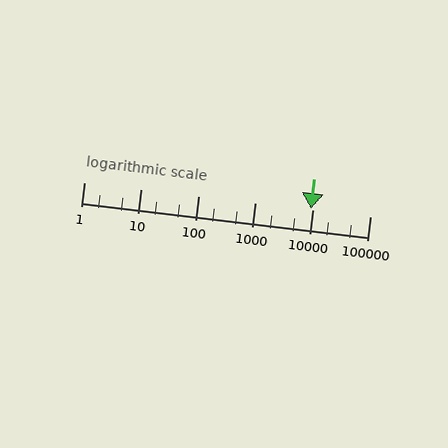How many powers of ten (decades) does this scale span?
The scale spans 5 decades, from 1 to 100000.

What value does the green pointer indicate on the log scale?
The pointer indicates approximately 9100.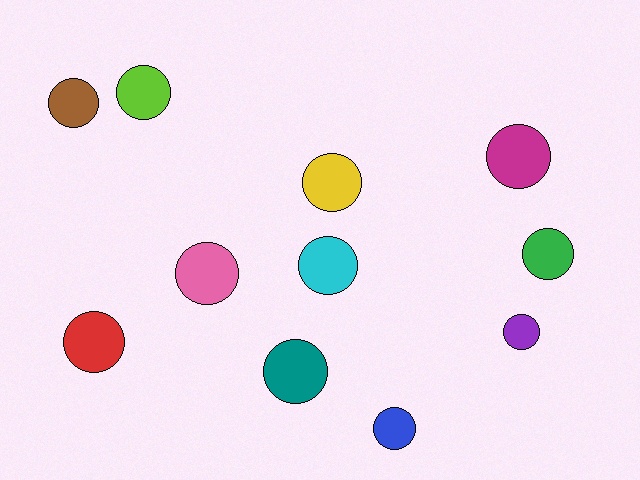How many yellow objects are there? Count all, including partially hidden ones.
There is 1 yellow object.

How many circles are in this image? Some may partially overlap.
There are 11 circles.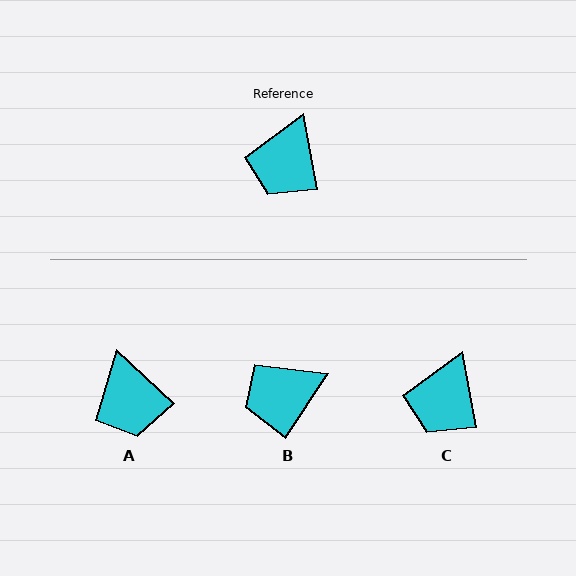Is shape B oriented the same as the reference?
No, it is off by about 44 degrees.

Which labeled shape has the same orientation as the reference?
C.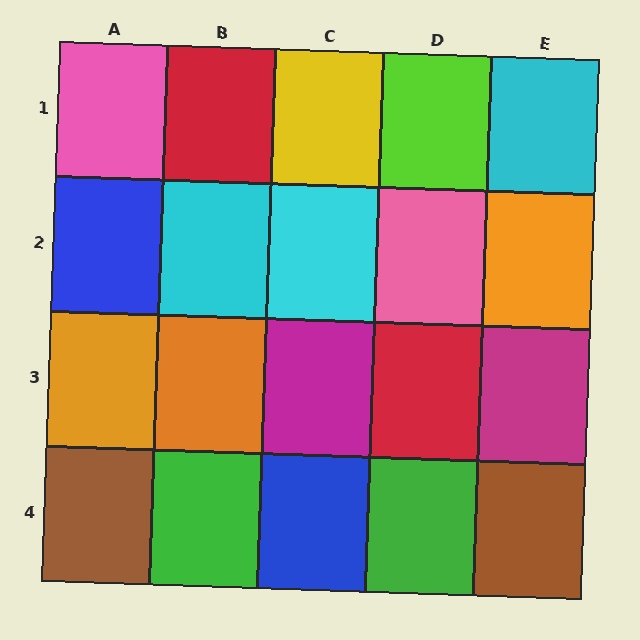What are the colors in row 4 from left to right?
Brown, green, blue, green, brown.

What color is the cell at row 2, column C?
Cyan.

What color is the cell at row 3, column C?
Magenta.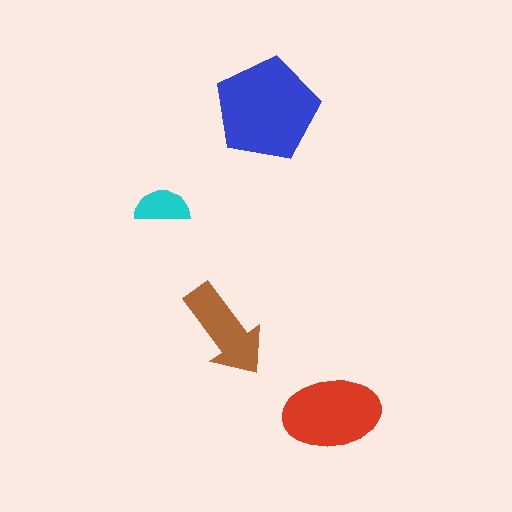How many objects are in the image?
There are 4 objects in the image.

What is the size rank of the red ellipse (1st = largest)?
2nd.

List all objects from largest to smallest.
The blue pentagon, the red ellipse, the brown arrow, the cyan semicircle.